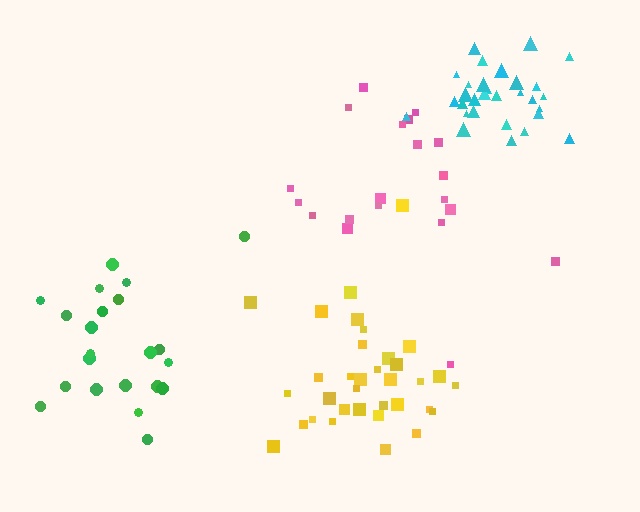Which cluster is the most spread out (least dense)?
Pink.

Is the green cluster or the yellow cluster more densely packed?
Yellow.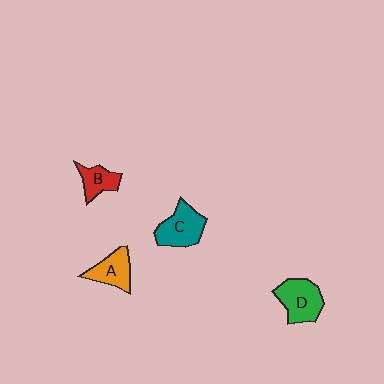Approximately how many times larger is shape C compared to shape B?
Approximately 1.6 times.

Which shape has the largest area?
Shape D (green).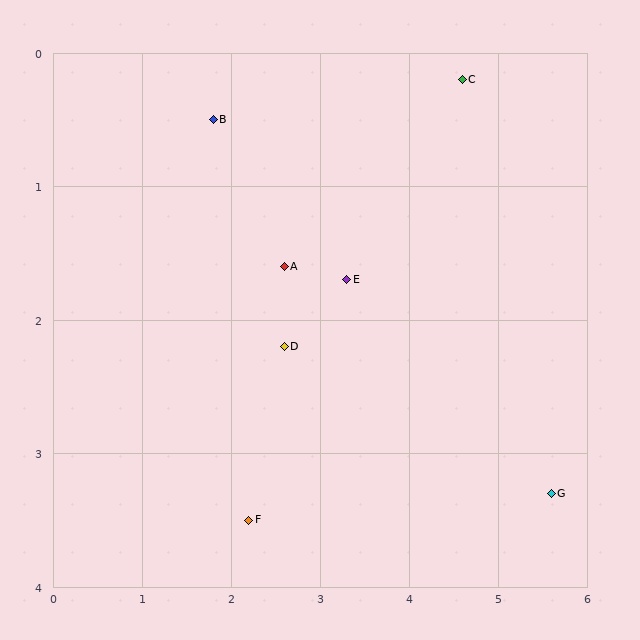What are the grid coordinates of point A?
Point A is at approximately (2.6, 1.6).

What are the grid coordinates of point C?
Point C is at approximately (4.6, 0.2).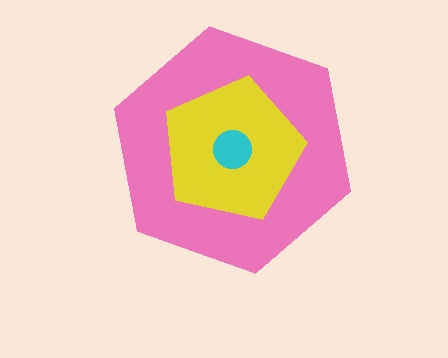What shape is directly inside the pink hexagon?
The yellow pentagon.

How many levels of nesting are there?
3.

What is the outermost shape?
The pink hexagon.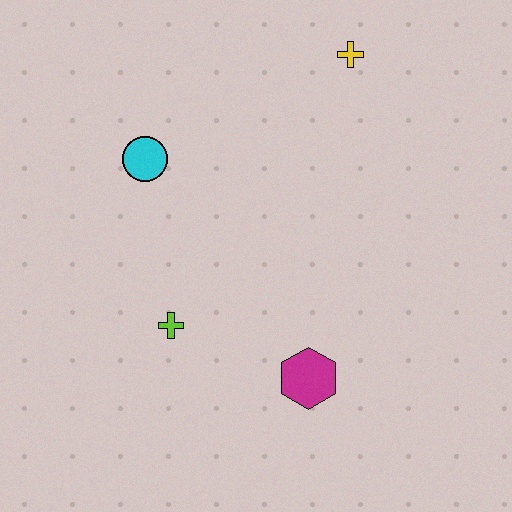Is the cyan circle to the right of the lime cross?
No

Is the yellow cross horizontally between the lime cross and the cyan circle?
No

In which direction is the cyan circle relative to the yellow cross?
The cyan circle is to the left of the yellow cross.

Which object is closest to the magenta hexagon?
The lime cross is closest to the magenta hexagon.